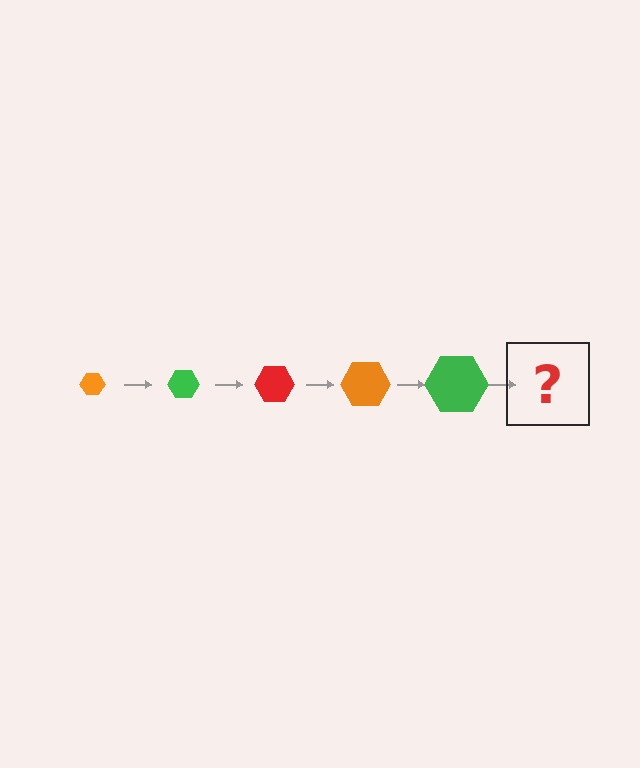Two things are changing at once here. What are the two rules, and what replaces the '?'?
The two rules are that the hexagon grows larger each step and the color cycles through orange, green, and red. The '?' should be a red hexagon, larger than the previous one.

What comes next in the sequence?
The next element should be a red hexagon, larger than the previous one.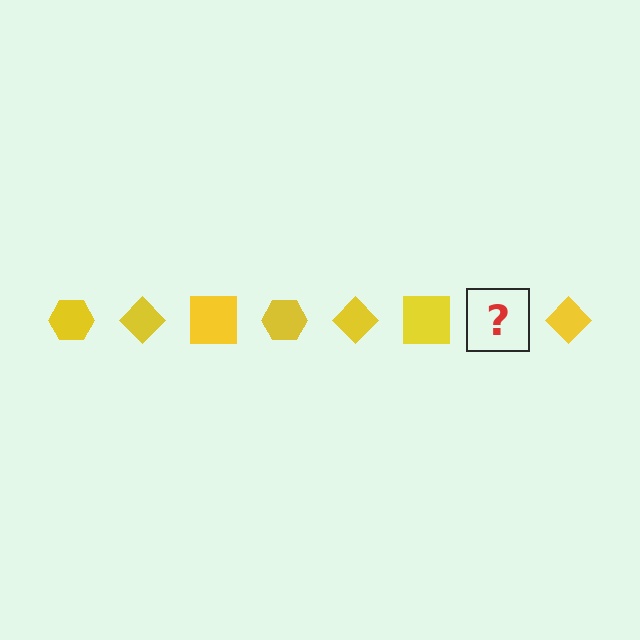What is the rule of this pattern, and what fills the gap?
The rule is that the pattern cycles through hexagon, diamond, square shapes in yellow. The gap should be filled with a yellow hexagon.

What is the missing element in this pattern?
The missing element is a yellow hexagon.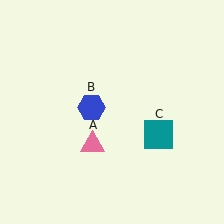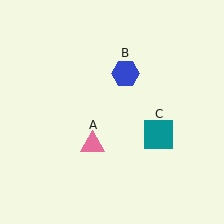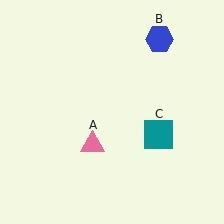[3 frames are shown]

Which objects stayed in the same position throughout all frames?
Pink triangle (object A) and teal square (object C) remained stationary.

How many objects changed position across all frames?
1 object changed position: blue hexagon (object B).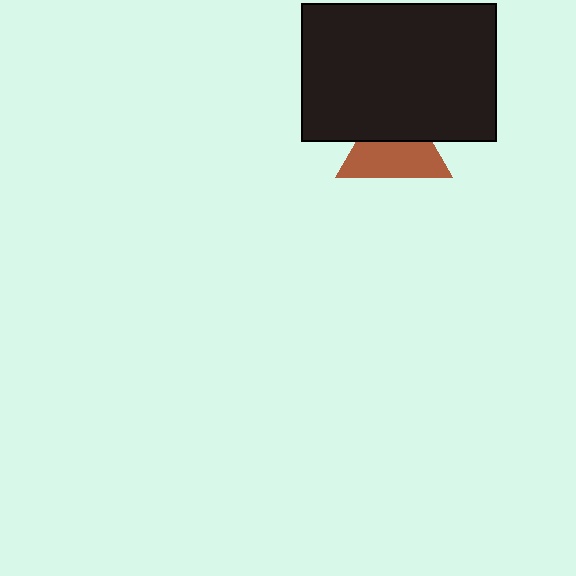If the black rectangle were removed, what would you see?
You would see the complete brown triangle.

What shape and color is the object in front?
The object in front is a black rectangle.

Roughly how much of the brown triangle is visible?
About half of it is visible (roughly 58%).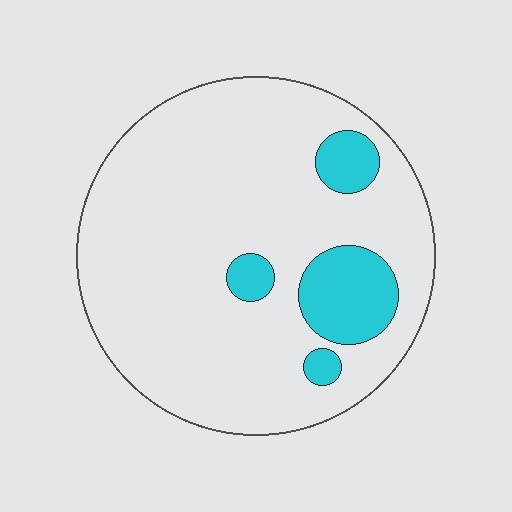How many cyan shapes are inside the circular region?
4.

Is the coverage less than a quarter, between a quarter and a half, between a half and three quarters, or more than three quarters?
Less than a quarter.